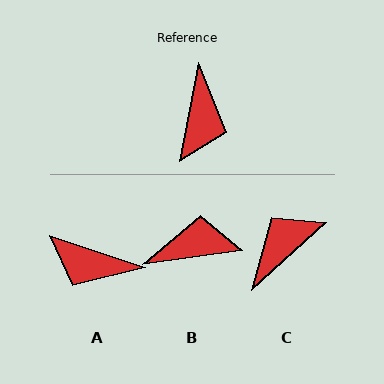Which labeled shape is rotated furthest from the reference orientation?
C, about 143 degrees away.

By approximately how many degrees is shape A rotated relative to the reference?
Approximately 97 degrees clockwise.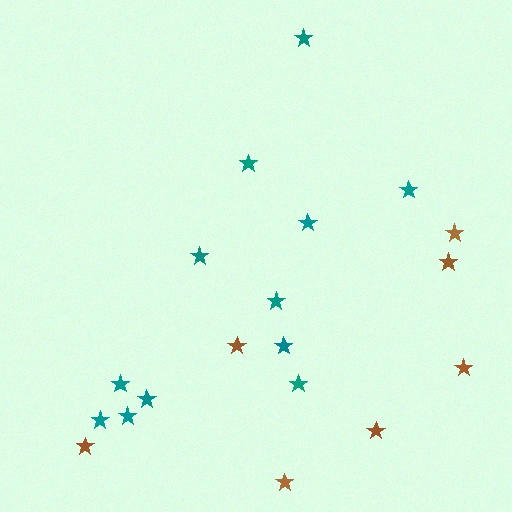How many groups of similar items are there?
There are 2 groups: one group of teal stars (12) and one group of brown stars (7).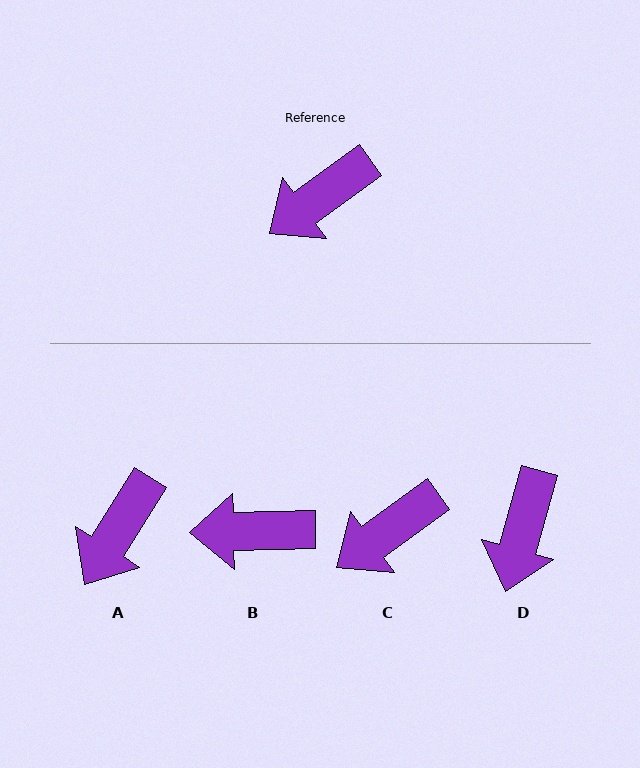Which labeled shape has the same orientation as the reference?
C.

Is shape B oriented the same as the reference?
No, it is off by about 35 degrees.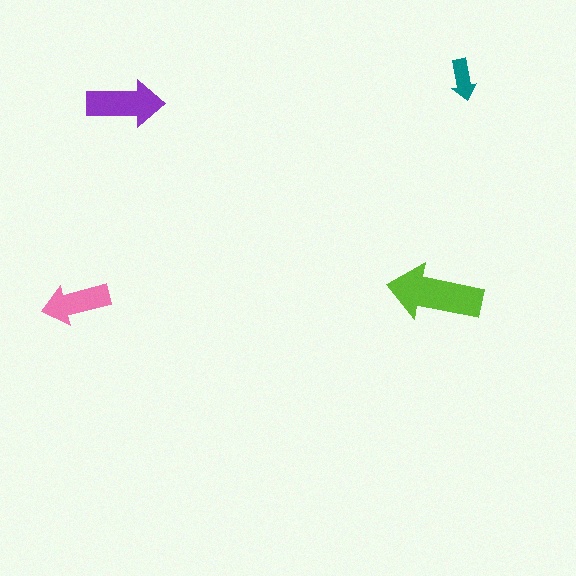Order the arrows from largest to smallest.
the lime one, the purple one, the pink one, the teal one.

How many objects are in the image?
There are 4 objects in the image.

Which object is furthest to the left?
The pink arrow is leftmost.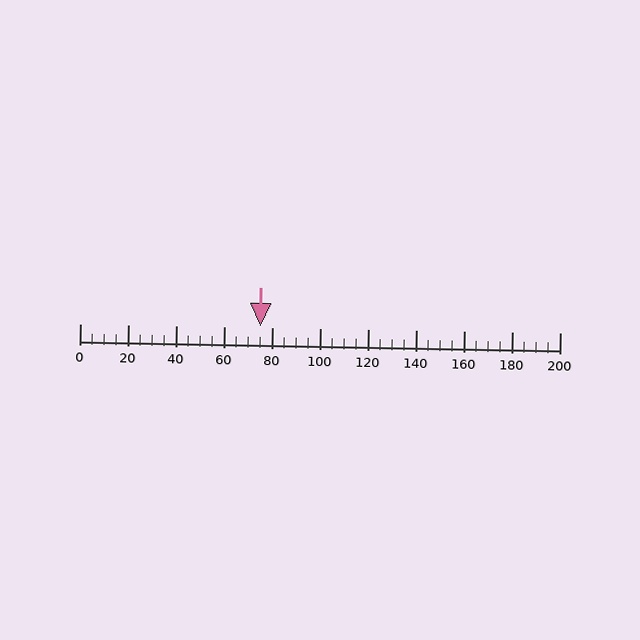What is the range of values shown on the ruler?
The ruler shows values from 0 to 200.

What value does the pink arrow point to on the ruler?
The pink arrow points to approximately 75.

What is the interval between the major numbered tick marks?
The major tick marks are spaced 20 units apart.